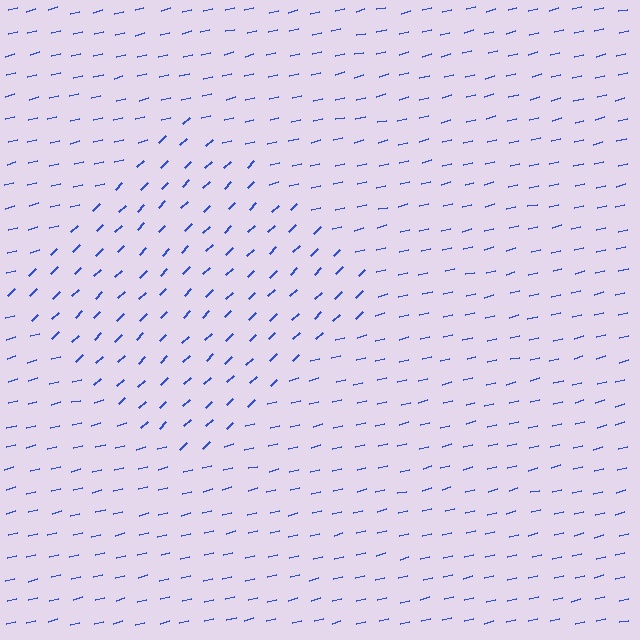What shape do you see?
I see a diamond.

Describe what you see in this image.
The image is filled with small blue line segments. A diamond region in the image has lines oriented differently from the surrounding lines, creating a visible texture boundary.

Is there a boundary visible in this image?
Yes, there is a texture boundary formed by a change in line orientation.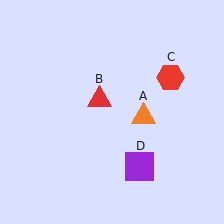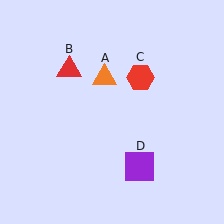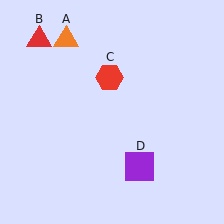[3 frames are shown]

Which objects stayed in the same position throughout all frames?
Purple square (object D) remained stationary.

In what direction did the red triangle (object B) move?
The red triangle (object B) moved up and to the left.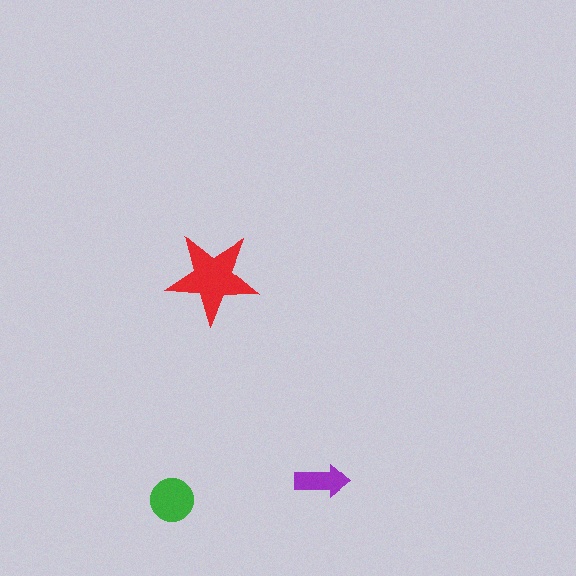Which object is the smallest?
The purple arrow.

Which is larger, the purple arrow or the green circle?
The green circle.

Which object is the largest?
The red star.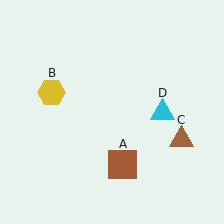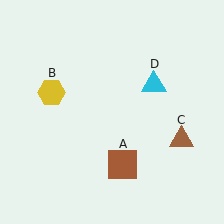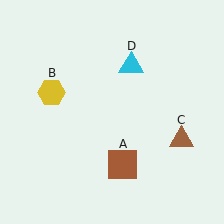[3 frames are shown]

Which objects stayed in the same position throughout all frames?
Brown square (object A) and yellow hexagon (object B) and brown triangle (object C) remained stationary.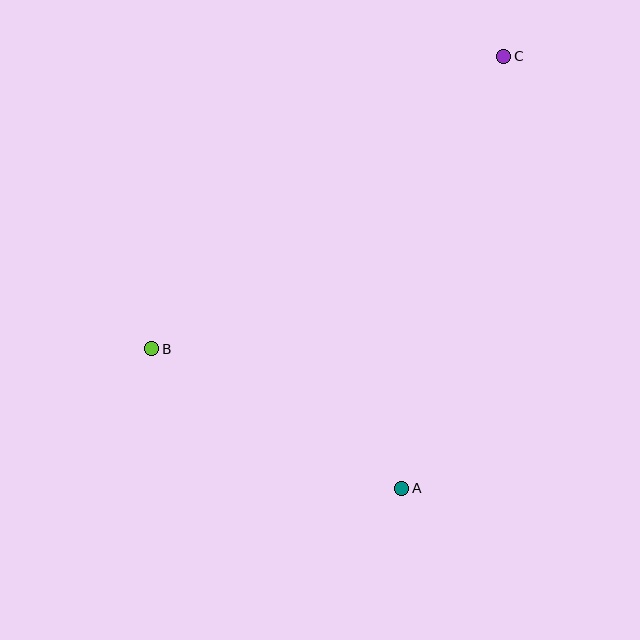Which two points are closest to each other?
Points A and B are closest to each other.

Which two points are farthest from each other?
Points B and C are farthest from each other.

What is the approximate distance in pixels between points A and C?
The distance between A and C is approximately 444 pixels.